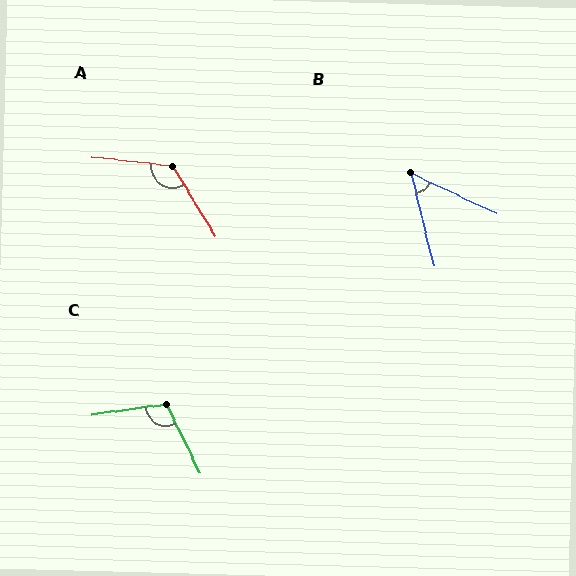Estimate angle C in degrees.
Approximately 108 degrees.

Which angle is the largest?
A, at approximately 128 degrees.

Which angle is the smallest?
B, at approximately 51 degrees.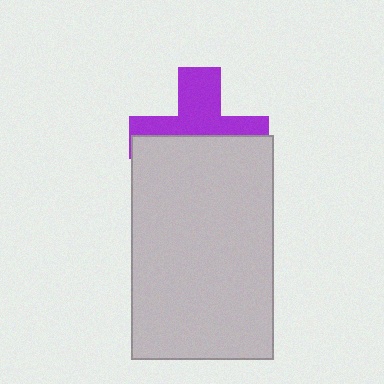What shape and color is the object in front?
The object in front is a light gray rectangle.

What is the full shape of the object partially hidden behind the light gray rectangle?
The partially hidden object is a purple cross.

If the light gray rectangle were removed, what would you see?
You would see the complete purple cross.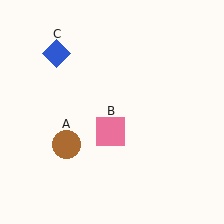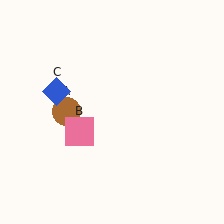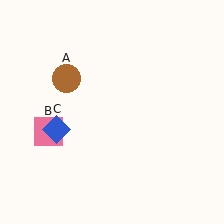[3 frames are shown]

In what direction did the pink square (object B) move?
The pink square (object B) moved left.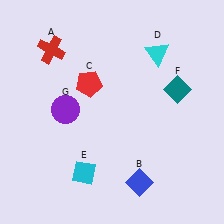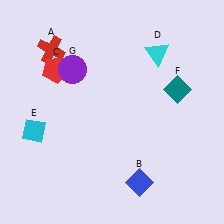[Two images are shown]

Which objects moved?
The objects that moved are: the red pentagon (C), the cyan diamond (E), the purple circle (G).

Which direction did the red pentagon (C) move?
The red pentagon (C) moved left.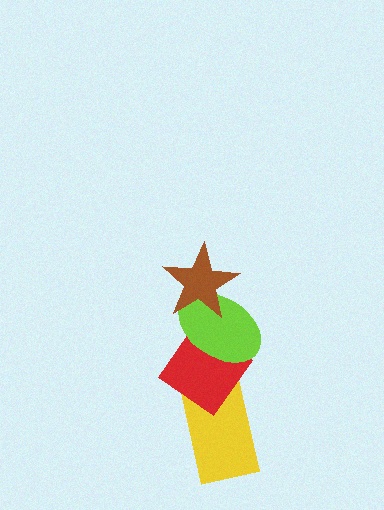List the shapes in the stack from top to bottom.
From top to bottom: the brown star, the lime ellipse, the red diamond, the yellow rectangle.